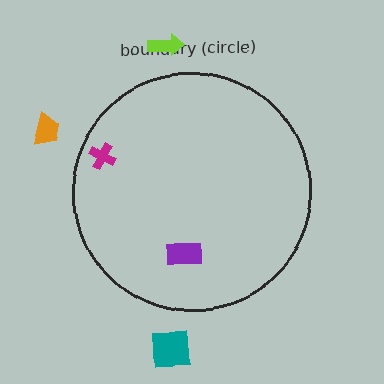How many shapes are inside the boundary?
2 inside, 3 outside.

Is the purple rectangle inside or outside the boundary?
Inside.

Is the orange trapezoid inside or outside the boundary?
Outside.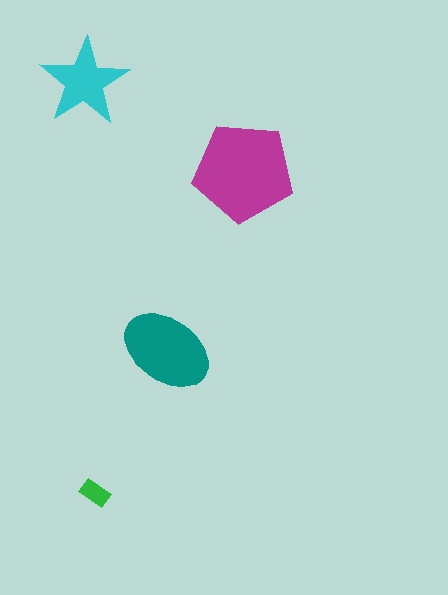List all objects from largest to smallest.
The magenta pentagon, the teal ellipse, the cyan star, the green rectangle.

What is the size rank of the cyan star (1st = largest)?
3rd.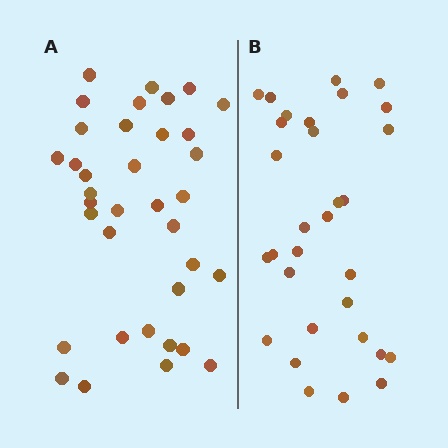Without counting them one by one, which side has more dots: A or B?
Region A (the left region) has more dots.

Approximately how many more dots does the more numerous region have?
Region A has about 5 more dots than region B.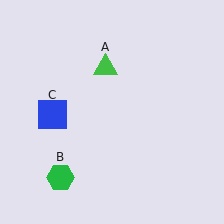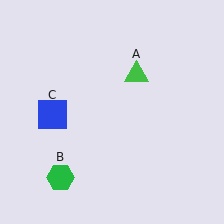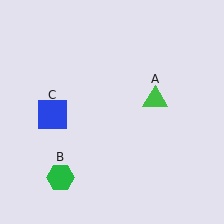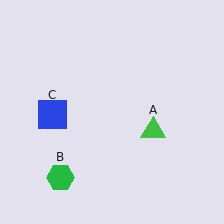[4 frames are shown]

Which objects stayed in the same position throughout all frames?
Green hexagon (object B) and blue square (object C) remained stationary.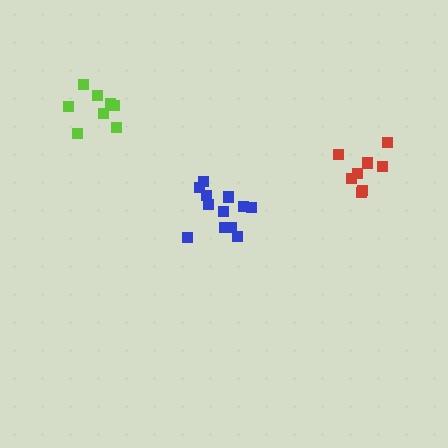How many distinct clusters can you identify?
There are 3 distinct clusters.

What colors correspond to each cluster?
The clusters are colored: blue, red, lime.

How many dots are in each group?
Group 1: 12 dots, Group 2: 9 dots, Group 3: 8 dots (29 total).